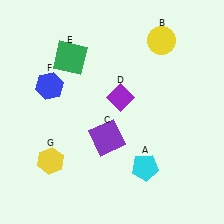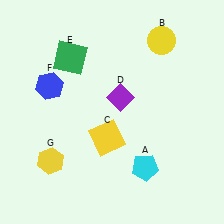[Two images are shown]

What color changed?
The square (C) changed from purple in Image 1 to yellow in Image 2.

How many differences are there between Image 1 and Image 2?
There is 1 difference between the two images.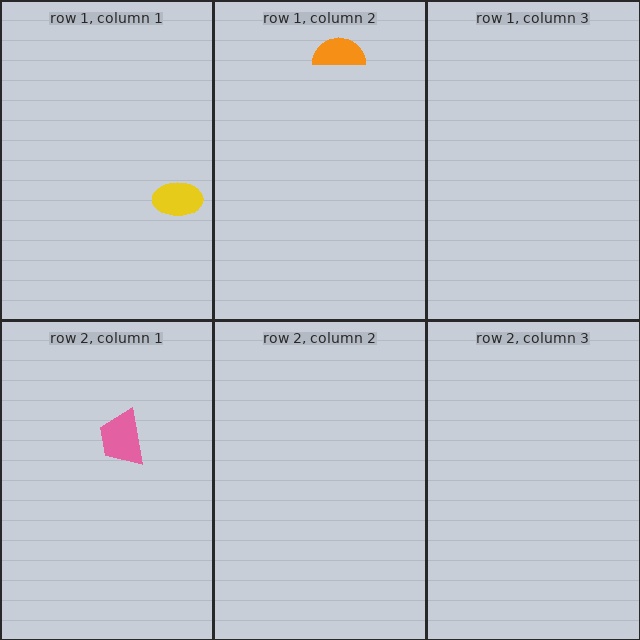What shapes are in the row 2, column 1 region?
The pink trapezoid.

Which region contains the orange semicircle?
The row 1, column 2 region.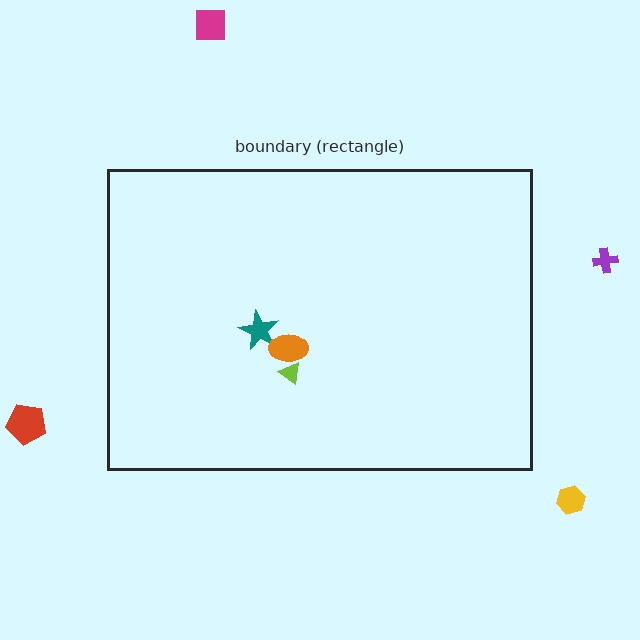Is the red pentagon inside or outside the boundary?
Outside.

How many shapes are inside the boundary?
3 inside, 4 outside.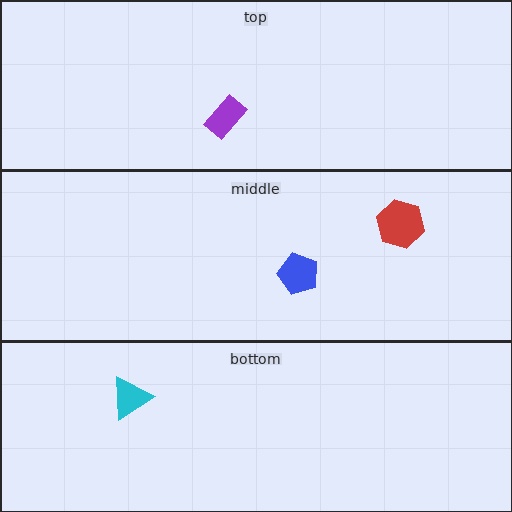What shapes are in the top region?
The purple rectangle.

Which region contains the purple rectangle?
The top region.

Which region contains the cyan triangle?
The bottom region.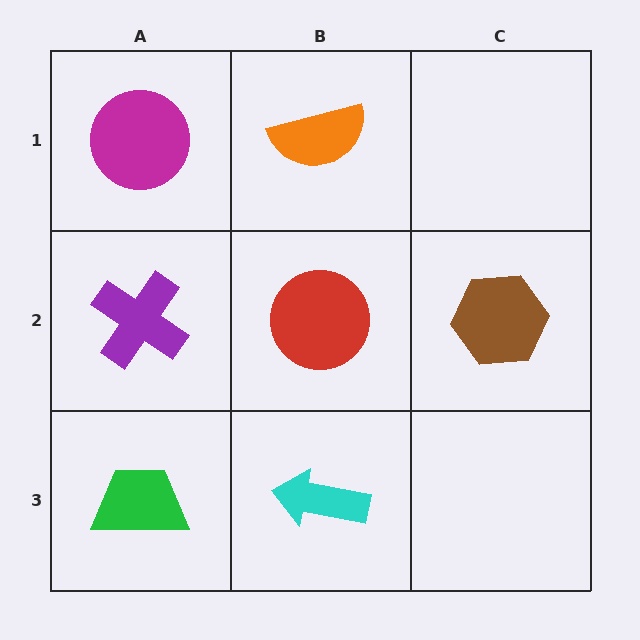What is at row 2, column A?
A purple cross.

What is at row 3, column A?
A green trapezoid.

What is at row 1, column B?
An orange semicircle.